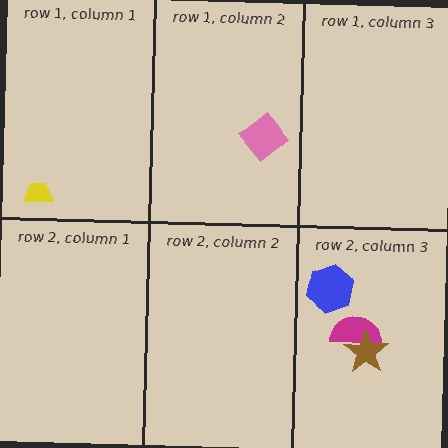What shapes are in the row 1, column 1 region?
The yellow trapezoid.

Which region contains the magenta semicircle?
The row 2, column 3 region.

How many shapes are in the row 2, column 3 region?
3.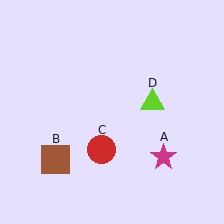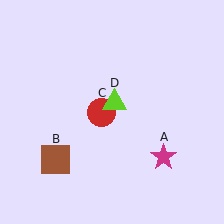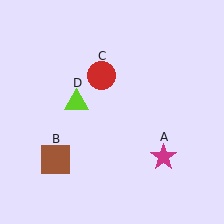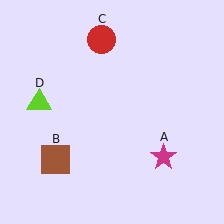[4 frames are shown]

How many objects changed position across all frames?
2 objects changed position: red circle (object C), lime triangle (object D).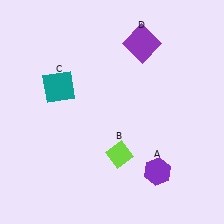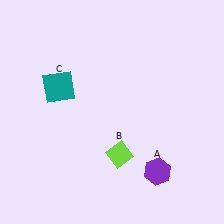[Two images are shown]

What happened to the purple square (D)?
The purple square (D) was removed in Image 2. It was in the top-right area of Image 1.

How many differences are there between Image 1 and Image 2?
There is 1 difference between the two images.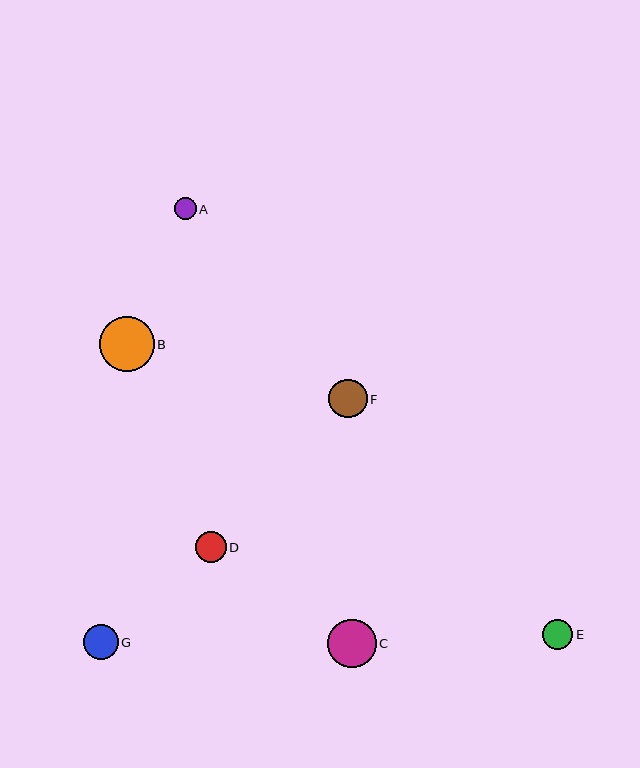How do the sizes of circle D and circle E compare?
Circle D and circle E are approximately the same size.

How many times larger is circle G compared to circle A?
Circle G is approximately 1.6 times the size of circle A.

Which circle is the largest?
Circle B is the largest with a size of approximately 55 pixels.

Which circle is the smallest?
Circle A is the smallest with a size of approximately 22 pixels.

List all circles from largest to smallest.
From largest to smallest: B, C, F, G, D, E, A.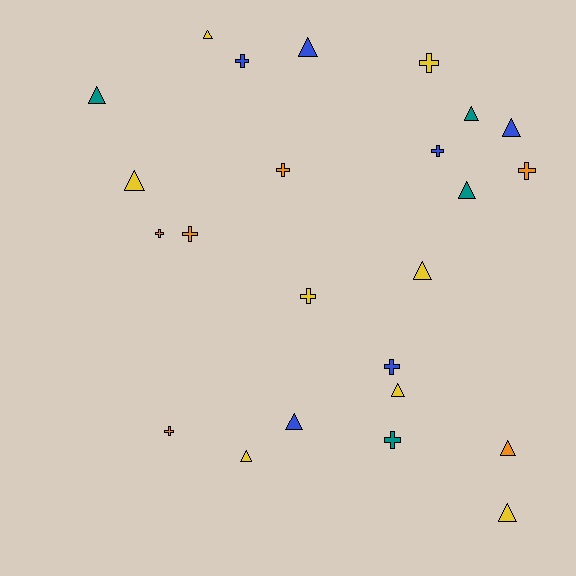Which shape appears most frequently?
Triangle, with 13 objects.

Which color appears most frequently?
Yellow, with 8 objects.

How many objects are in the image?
There are 24 objects.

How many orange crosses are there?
There are 5 orange crosses.